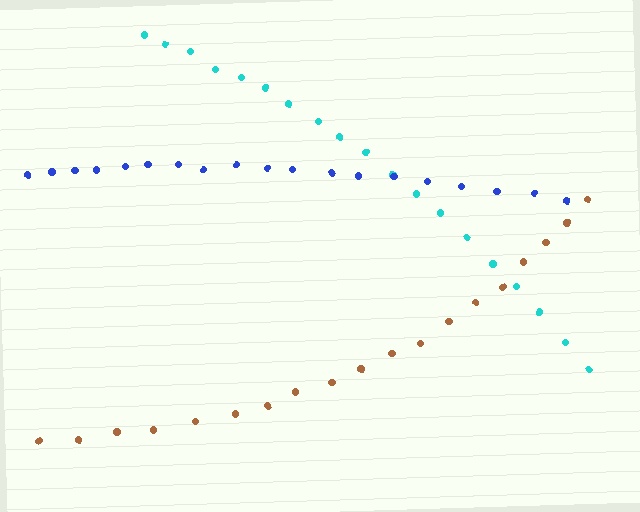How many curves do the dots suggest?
There are 3 distinct paths.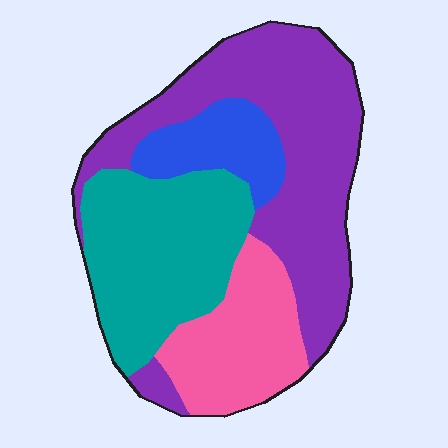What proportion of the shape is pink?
Pink takes up about one fifth (1/5) of the shape.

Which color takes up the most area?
Purple, at roughly 40%.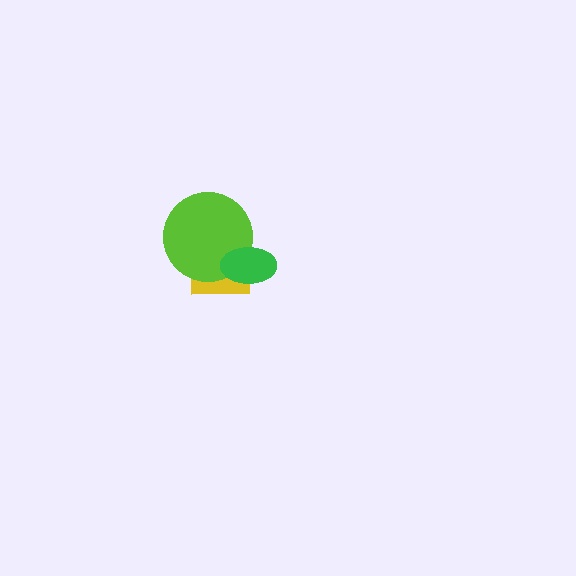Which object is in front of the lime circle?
The green ellipse is in front of the lime circle.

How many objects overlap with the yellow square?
2 objects overlap with the yellow square.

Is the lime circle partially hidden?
Yes, it is partially covered by another shape.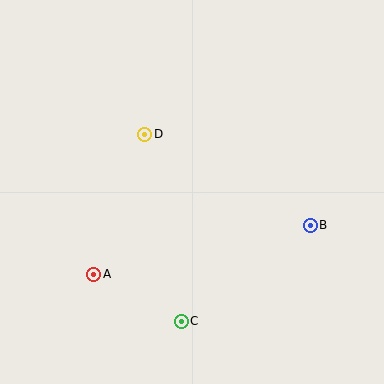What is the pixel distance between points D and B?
The distance between D and B is 189 pixels.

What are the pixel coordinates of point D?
Point D is at (145, 134).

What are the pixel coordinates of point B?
Point B is at (310, 225).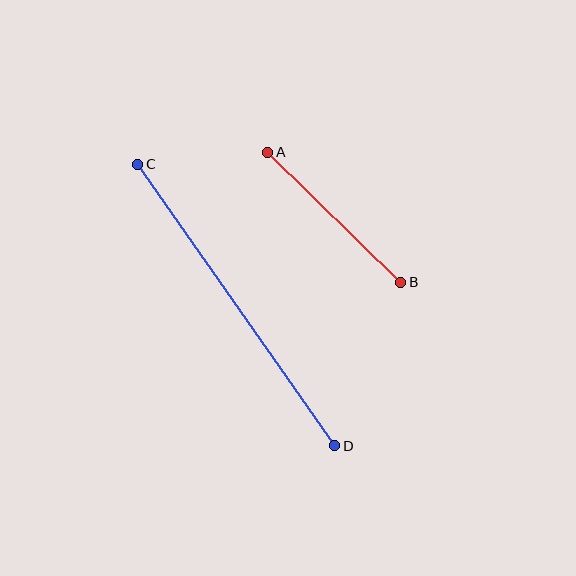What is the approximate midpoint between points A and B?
The midpoint is at approximately (334, 217) pixels.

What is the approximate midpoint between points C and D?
The midpoint is at approximately (236, 305) pixels.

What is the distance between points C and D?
The distance is approximately 343 pixels.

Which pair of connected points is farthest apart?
Points C and D are farthest apart.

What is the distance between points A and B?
The distance is approximately 186 pixels.